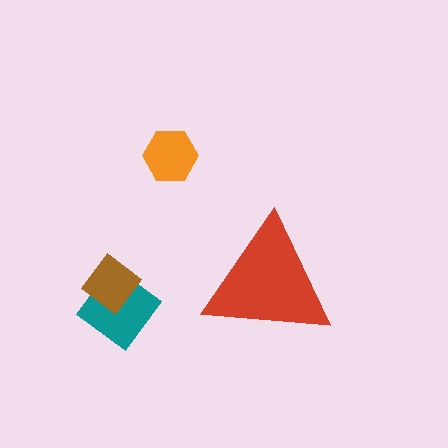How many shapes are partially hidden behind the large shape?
0 shapes are partially hidden.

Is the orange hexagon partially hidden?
No, the orange hexagon is fully visible.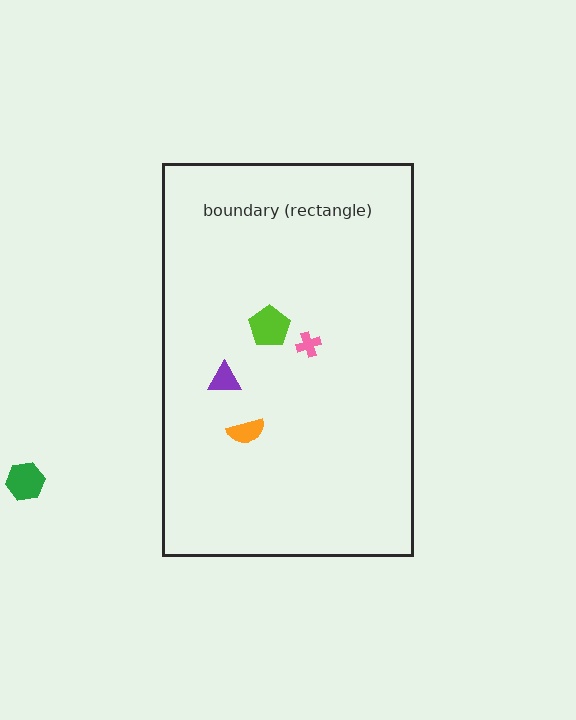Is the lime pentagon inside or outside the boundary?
Inside.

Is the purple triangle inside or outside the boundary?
Inside.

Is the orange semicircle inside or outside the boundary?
Inside.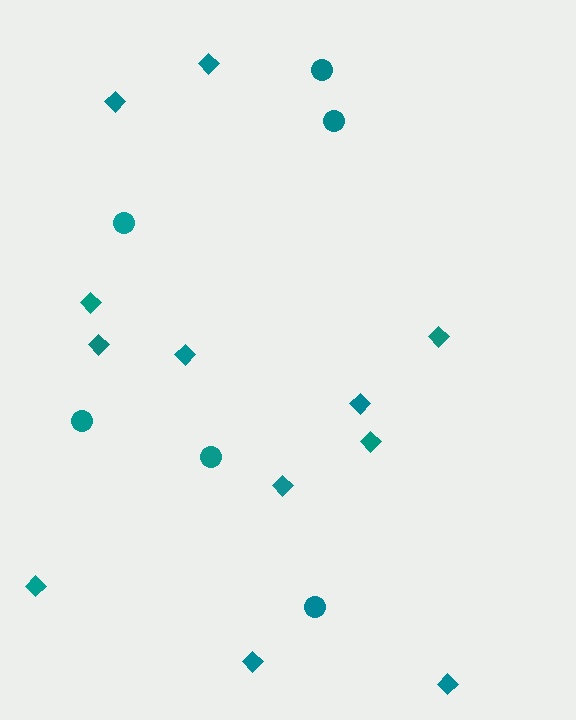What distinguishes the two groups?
There are 2 groups: one group of diamonds (12) and one group of circles (6).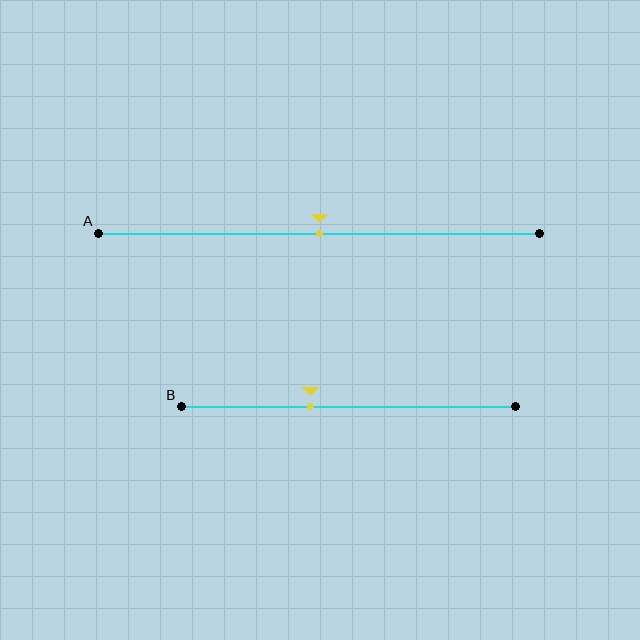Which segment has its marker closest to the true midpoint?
Segment A has its marker closest to the true midpoint.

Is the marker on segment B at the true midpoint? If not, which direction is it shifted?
No, the marker on segment B is shifted to the left by about 11% of the segment length.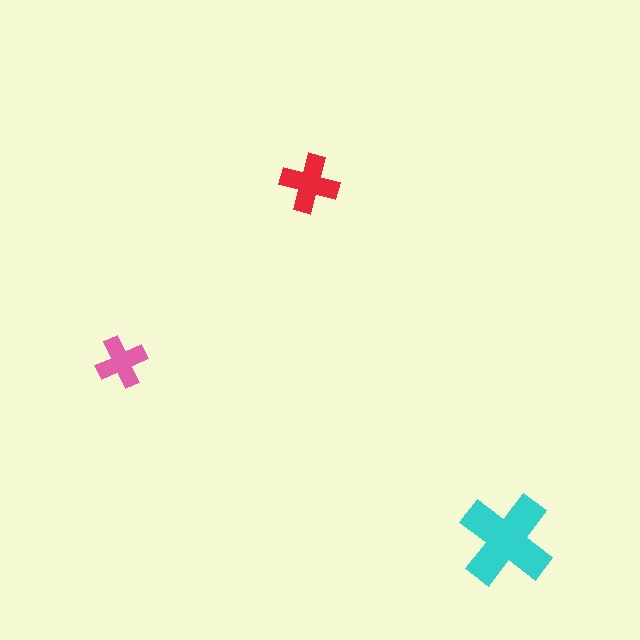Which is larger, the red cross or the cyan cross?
The cyan one.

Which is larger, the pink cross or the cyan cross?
The cyan one.